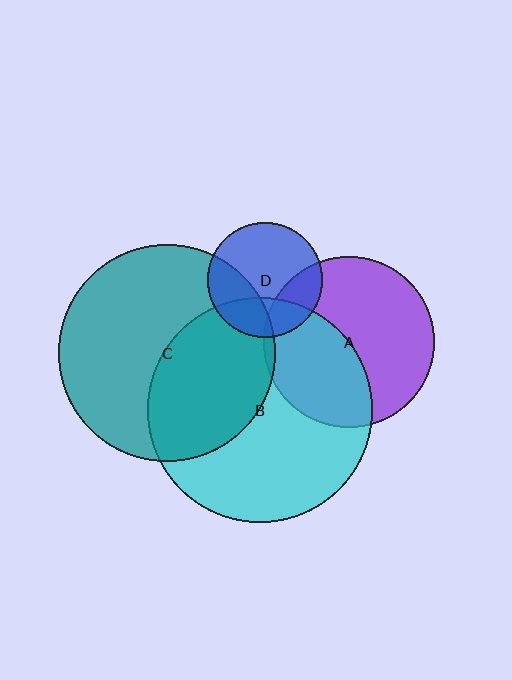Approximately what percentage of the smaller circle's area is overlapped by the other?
Approximately 30%.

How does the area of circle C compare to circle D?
Approximately 3.6 times.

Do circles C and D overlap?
Yes.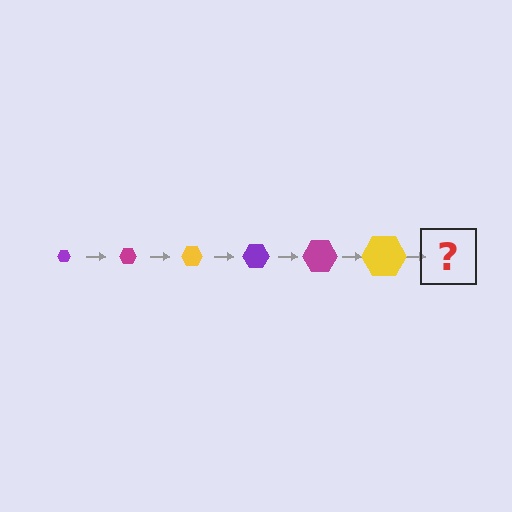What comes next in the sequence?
The next element should be a purple hexagon, larger than the previous one.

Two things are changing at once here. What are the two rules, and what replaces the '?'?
The two rules are that the hexagon grows larger each step and the color cycles through purple, magenta, and yellow. The '?' should be a purple hexagon, larger than the previous one.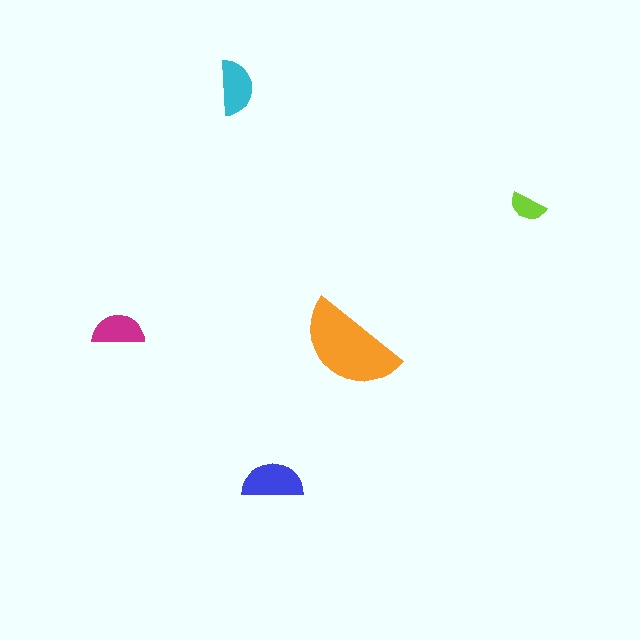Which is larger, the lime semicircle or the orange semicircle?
The orange one.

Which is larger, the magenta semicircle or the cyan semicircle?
The cyan one.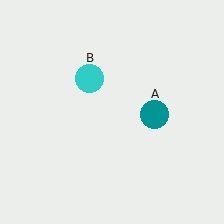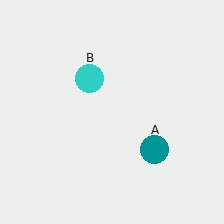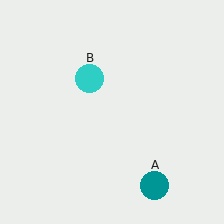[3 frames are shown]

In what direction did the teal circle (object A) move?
The teal circle (object A) moved down.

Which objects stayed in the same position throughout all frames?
Cyan circle (object B) remained stationary.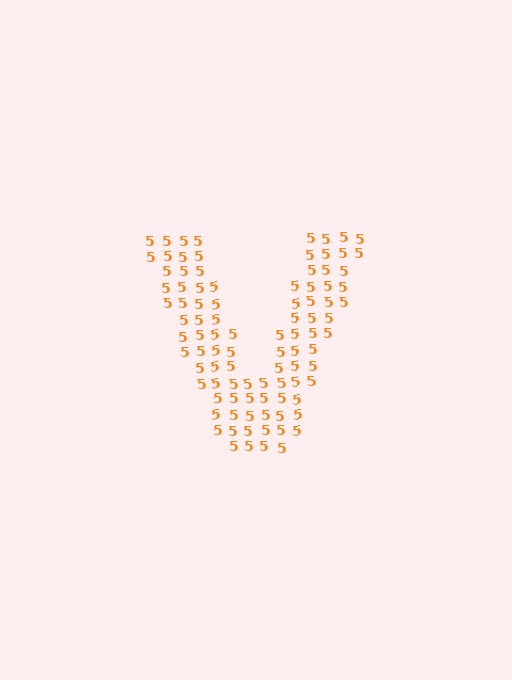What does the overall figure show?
The overall figure shows the letter V.